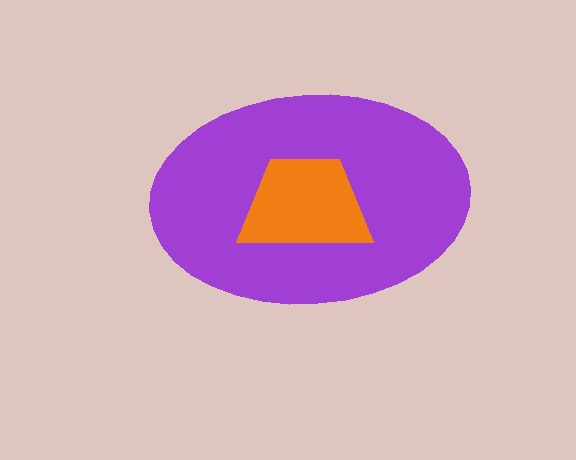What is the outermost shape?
The purple ellipse.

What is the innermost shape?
The orange trapezoid.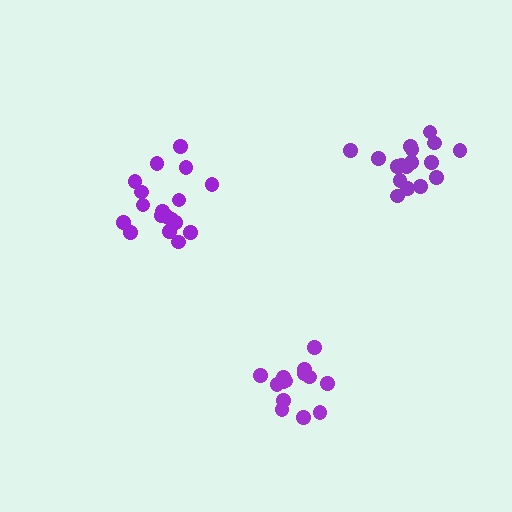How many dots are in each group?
Group 1: 14 dots, Group 2: 18 dots, Group 3: 17 dots (49 total).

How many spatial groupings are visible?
There are 3 spatial groupings.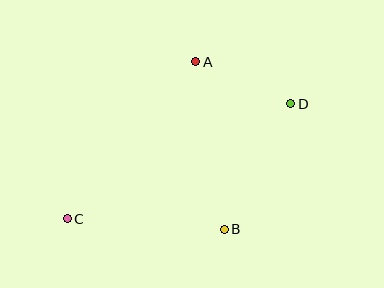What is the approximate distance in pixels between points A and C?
The distance between A and C is approximately 203 pixels.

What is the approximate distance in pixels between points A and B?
The distance between A and B is approximately 170 pixels.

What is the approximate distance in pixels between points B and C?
The distance between B and C is approximately 158 pixels.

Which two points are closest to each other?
Points A and D are closest to each other.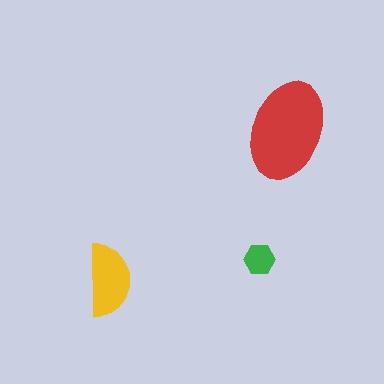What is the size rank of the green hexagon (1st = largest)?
3rd.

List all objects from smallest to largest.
The green hexagon, the yellow semicircle, the red ellipse.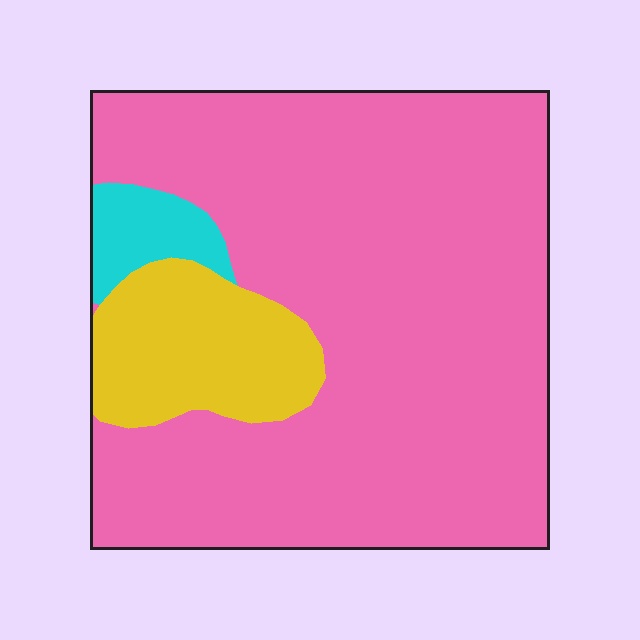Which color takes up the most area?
Pink, at roughly 80%.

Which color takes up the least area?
Cyan, at roughly 5%.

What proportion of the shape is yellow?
Yellow covers around 15% of the shape.